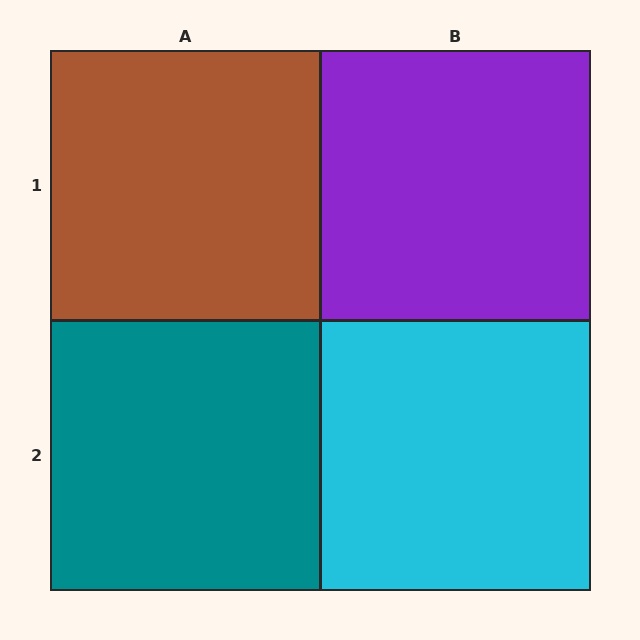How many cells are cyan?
1 cell is cyan.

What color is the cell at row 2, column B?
Cyan.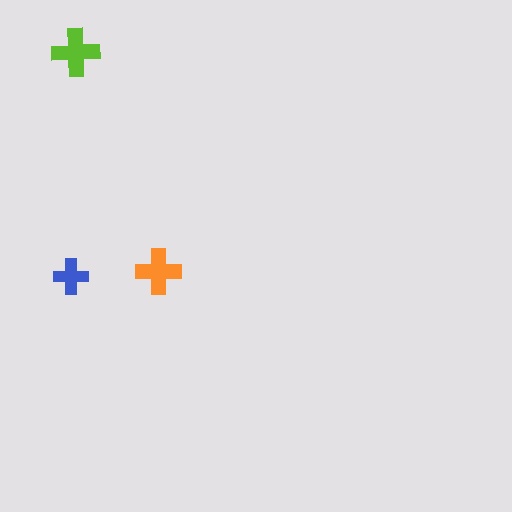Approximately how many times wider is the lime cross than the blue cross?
About 1.5 times wider.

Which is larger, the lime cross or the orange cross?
The lime one.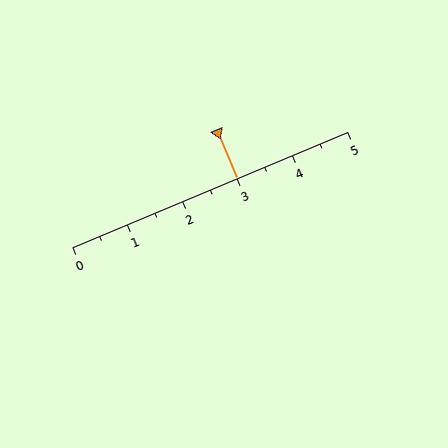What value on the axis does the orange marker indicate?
The marker indicates approximately 3.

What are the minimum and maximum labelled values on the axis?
The axis runs from 0 to 5.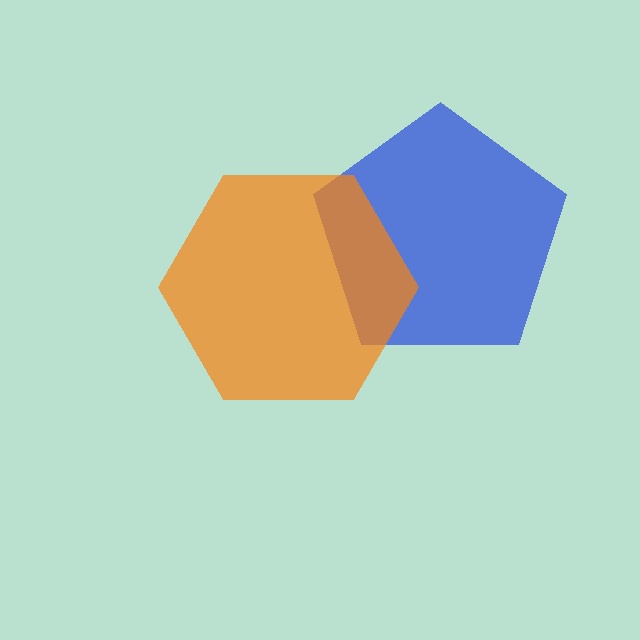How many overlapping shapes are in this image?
There are 2 overlapping shapes in the image.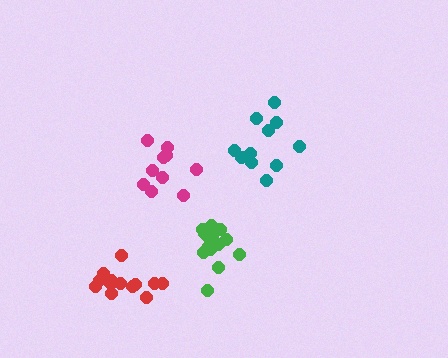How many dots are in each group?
Group 1: 15 dots, Group 2: 13 dots, Group 3: 10 dots, Group 4: 11 dots (49 total).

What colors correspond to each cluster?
The clusters are colored: green, red, magenta, teal.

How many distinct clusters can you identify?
There are 4 distinct clusters.